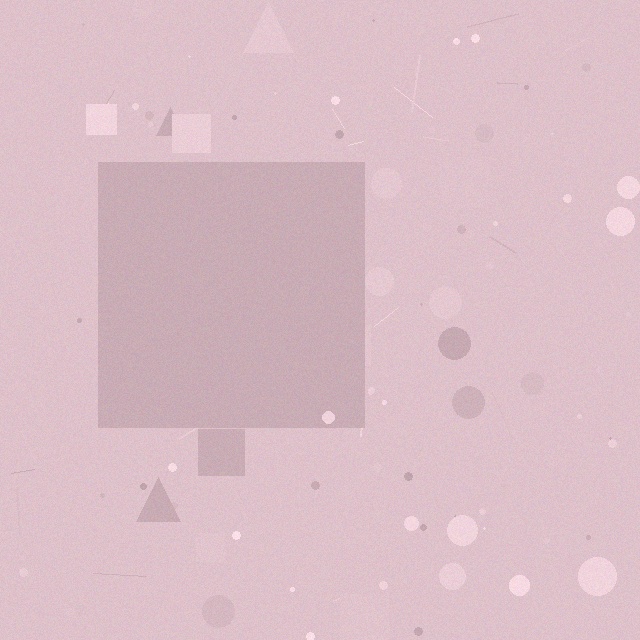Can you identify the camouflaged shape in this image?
The camouflaged shape is a square.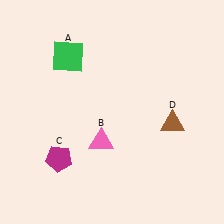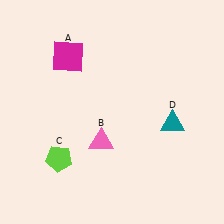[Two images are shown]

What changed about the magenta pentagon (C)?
In Image 1, C is magenta. In Image 2, it changed to lime.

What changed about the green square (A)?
In Image 1, A is green. In Image 2, it changed to magenta.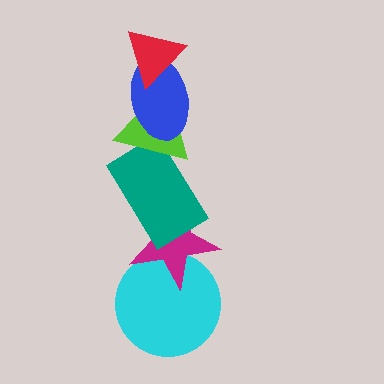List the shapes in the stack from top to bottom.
From top to bottom: the red triangle, the blue ellipse, the lime triangle, the teal rectangle, the magenta star, the cyan circle.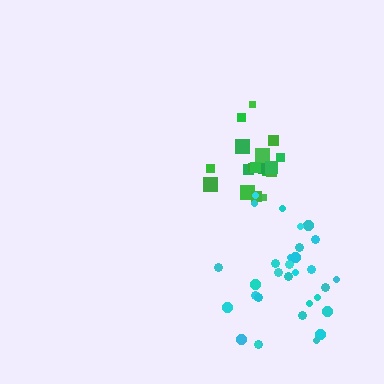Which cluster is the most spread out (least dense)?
Cyan.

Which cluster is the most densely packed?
Green.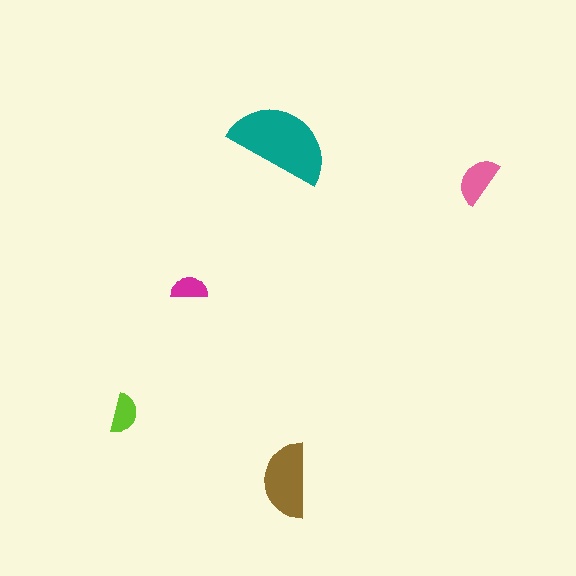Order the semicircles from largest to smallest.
the teal one, the brown one, the pink one, the lime one, the magenta one.